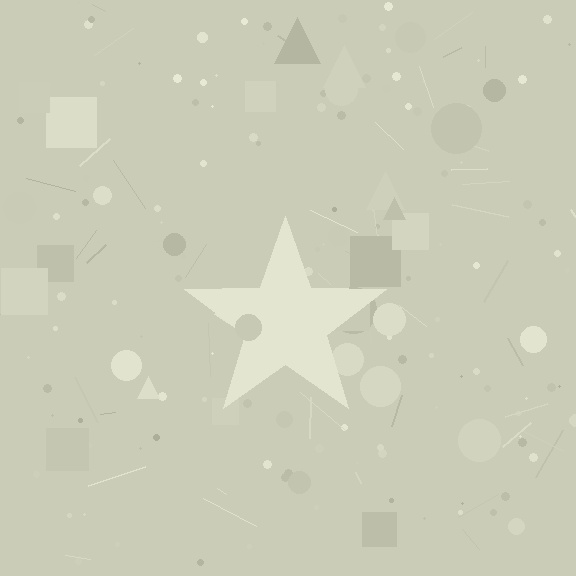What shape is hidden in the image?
A star is hidden in the image.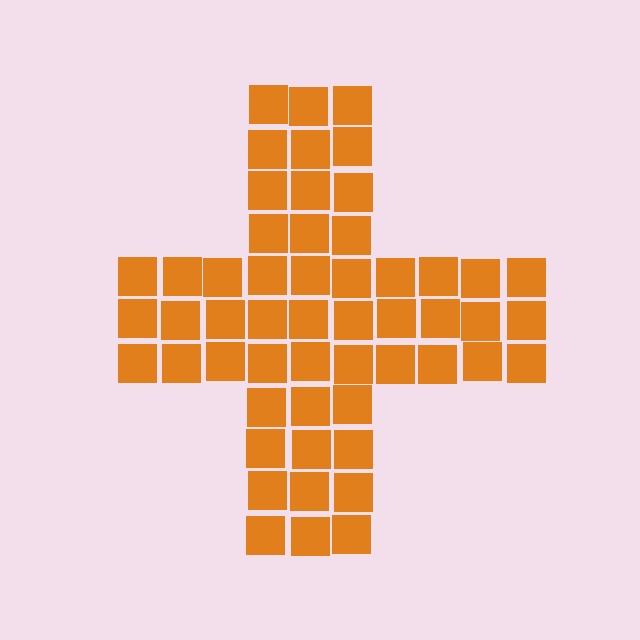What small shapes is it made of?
It is made of small squares.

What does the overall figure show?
The overall figure shows a cross.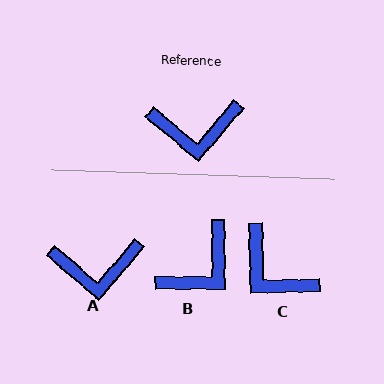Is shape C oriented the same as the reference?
No, it is off by about 48 degrees.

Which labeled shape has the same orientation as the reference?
A.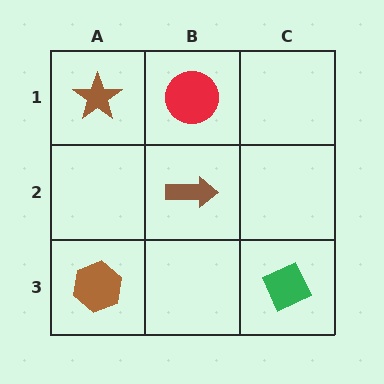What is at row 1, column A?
A brown star.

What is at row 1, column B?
A red circle.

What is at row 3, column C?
A green diamond.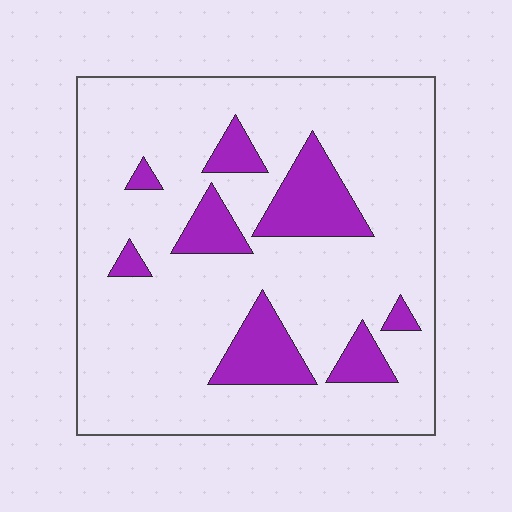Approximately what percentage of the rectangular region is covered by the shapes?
Approximately 15%.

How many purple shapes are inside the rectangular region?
8.